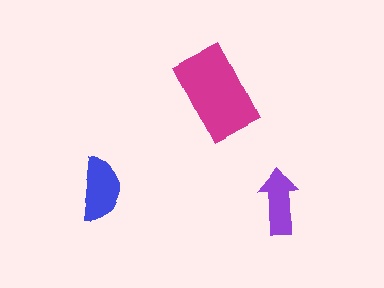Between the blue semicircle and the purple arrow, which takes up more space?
The blue semicircle.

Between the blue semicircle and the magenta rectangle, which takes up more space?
The magenta rectangle.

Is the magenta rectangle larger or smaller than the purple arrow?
Larger.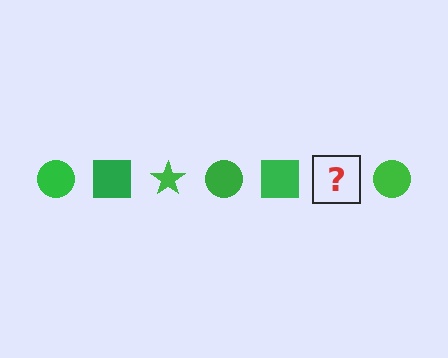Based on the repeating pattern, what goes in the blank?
The blank should be a green star.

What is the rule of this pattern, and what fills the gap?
The rule is that the pattern cycles through circle, square, star shapes in green. The gap should be filled with a green star.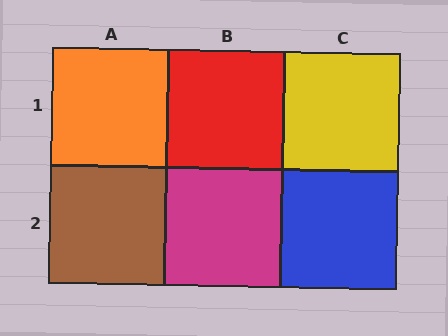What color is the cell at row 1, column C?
Yellow.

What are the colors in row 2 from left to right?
Brown, magenta, blue.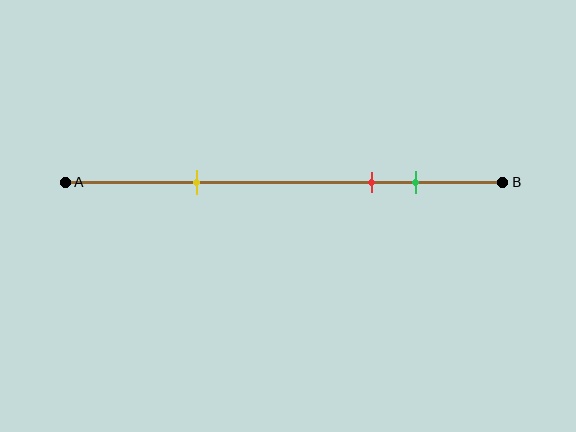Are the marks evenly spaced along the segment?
No, the marks are not evenly spaced.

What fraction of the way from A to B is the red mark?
The red mark is approximately 70% (0.7) of the way from A to B.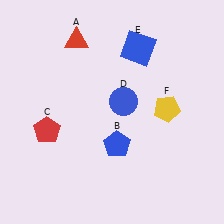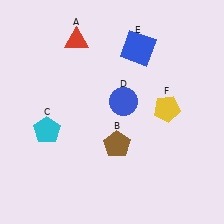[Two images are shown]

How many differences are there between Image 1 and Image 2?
There are 2 differences between the two images.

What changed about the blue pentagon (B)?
In Image 1, B is blue. In Image 2, it changed to brown.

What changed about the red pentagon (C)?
In Image 1, C is red. In Image 2, it changed to cyan.